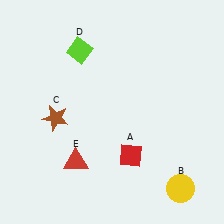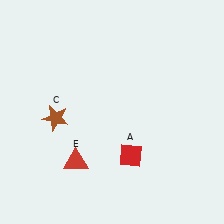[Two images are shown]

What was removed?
The lime diamond (D), the yellow circle (B) were removed in Image 2.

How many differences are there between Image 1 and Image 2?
There are 2 differences between the two images.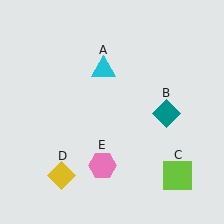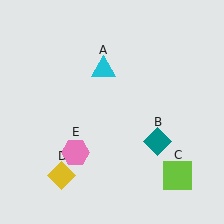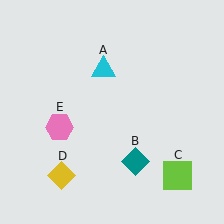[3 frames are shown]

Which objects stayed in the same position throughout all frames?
Cyan triangle (object A) and lime square (object C) and yellow diamond (object D) remained stationary.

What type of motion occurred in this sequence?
The teal diamond (object B), pink hexagon (object E) rotated clockwise around the center of the scene.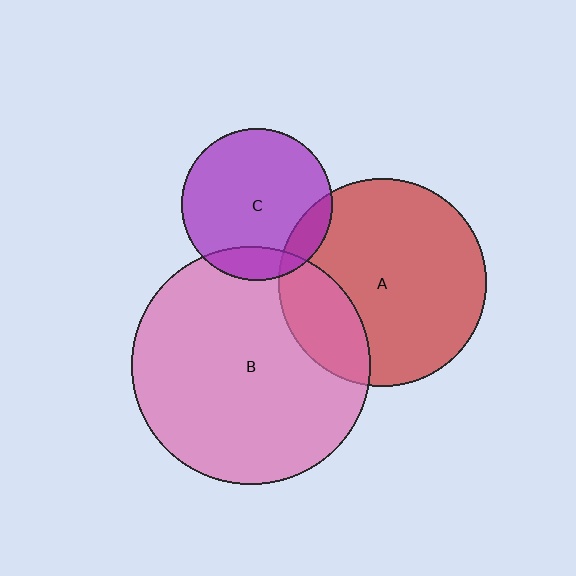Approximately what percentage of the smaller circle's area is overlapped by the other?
Approximately 10%.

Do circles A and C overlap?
Yes.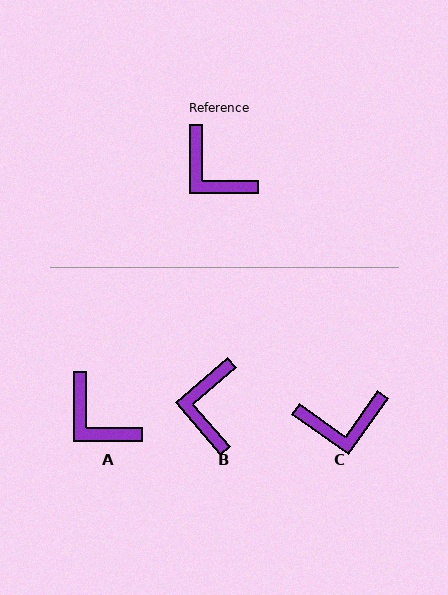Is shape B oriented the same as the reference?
No, it is off by about 49 degrees.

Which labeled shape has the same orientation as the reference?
A.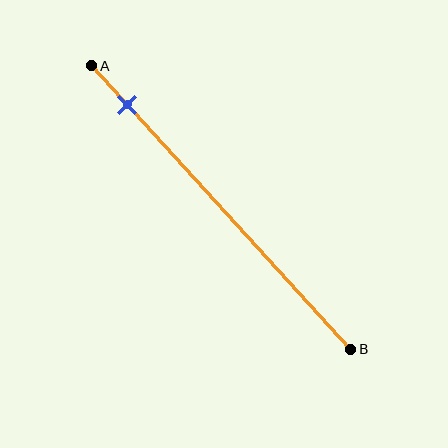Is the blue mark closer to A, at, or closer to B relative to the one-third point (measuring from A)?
The blue mark is closer to point A than the one-third point of segment AB.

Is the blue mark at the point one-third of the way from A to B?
No, the mark is at about 15% from A, not at the 33% one-third point.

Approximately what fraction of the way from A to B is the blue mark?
The blue mark is approximately 15% of the way from A to B.